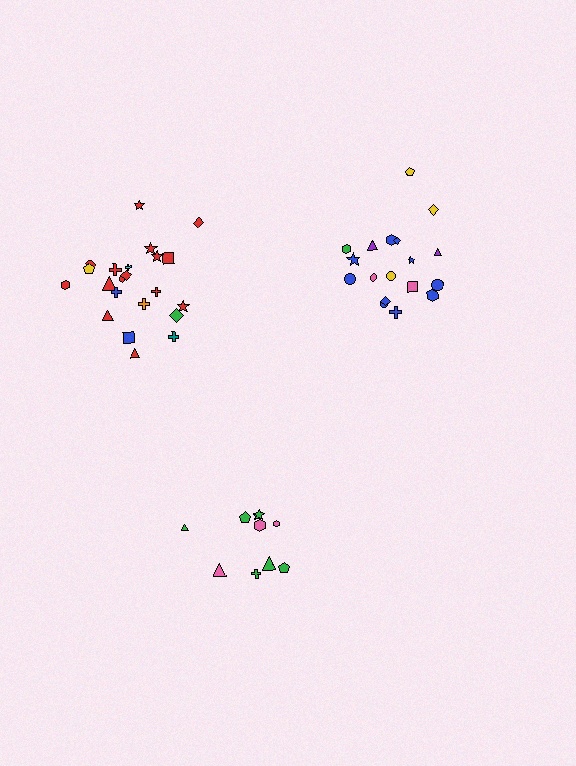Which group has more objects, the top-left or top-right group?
The top-left group.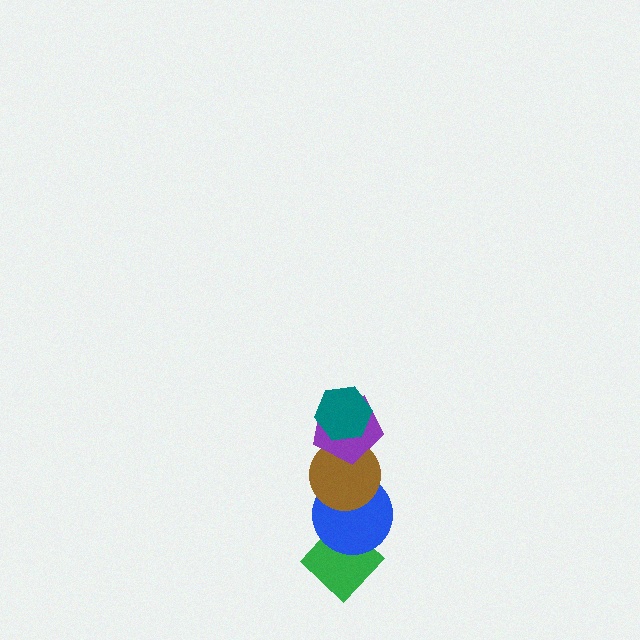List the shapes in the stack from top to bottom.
From top to bottom: the teal hexagon, the purple pentagon, the brown circle, the blue circle, the green diamond.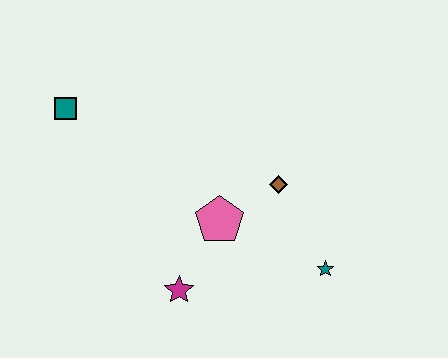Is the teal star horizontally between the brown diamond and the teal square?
No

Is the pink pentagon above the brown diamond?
No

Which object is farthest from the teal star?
The teal square is farthest from the teal star.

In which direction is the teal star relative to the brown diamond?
The teal star is below the brown diamond.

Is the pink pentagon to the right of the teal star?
No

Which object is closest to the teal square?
The pink pentagon is closest to the teal square.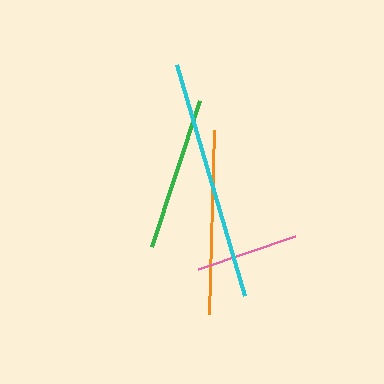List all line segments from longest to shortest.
From longest to shortest: cyan, orange, green, pink.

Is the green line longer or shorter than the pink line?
The green line is longer than the pink line.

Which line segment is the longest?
The cyan line is the longest at approximately 241 pixels.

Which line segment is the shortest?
The pink line is the shortest at approximately 103 pixels.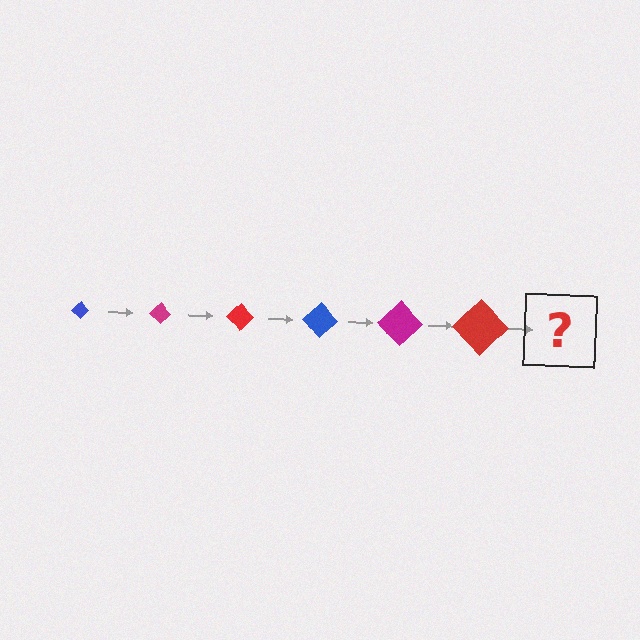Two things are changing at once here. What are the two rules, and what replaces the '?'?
The two rules are that the diamond grows larger each step and the color cycles through blue, magenta, and red. The '?' should be a blue diamond, larger than the previous one.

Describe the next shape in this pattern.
It should be a blue diamond, larger than the previous one.